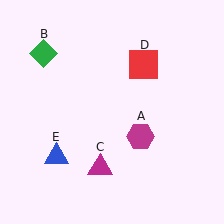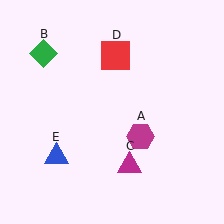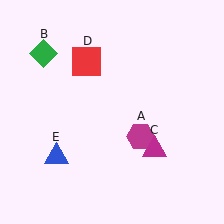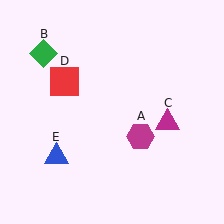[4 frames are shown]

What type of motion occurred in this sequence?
The magenta triangle (object C), red square (object D) rotated counterclockwise around the center of the scene.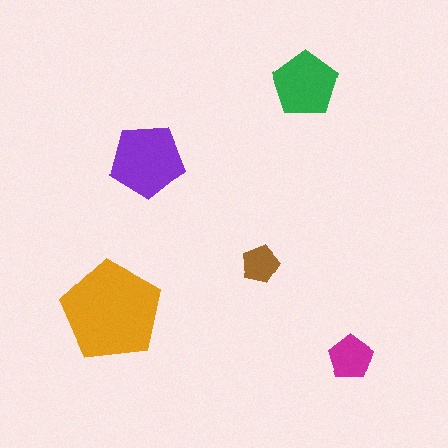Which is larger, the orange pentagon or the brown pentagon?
The orange one.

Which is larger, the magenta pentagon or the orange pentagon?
The orange one.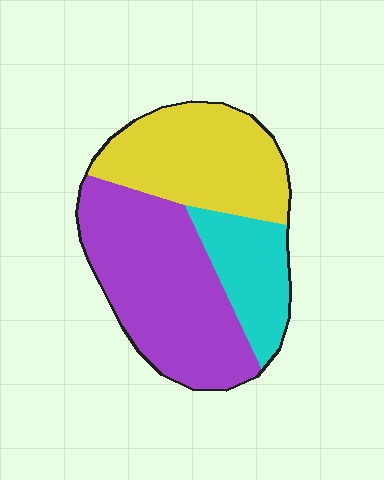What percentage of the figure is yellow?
Yellow takes up about one third (1/3) of the figure.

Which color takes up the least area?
Cyan, at roughly 20%.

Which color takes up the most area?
Purple, at roughly 45%.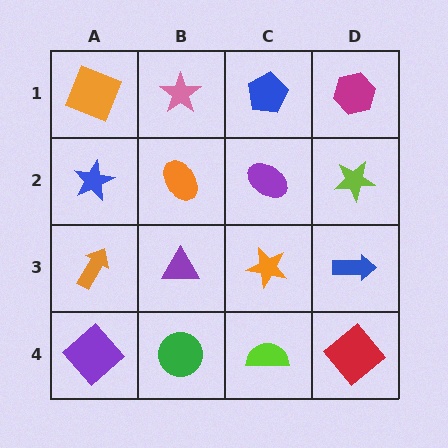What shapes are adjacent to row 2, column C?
A blue pentagon (row 1, column C), an orange star (row 3, column C), an orange ellipse (row 2, column B), a lime star (row 2, column D).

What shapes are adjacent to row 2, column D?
A magenta hexagon (row 1, column D), a blue arrow (row 3, column D), a purple ellipse (row 2, column C).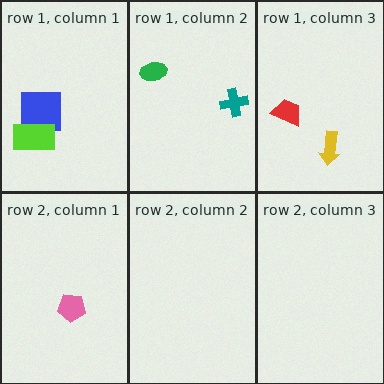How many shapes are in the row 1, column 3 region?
2.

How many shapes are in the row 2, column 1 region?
1.